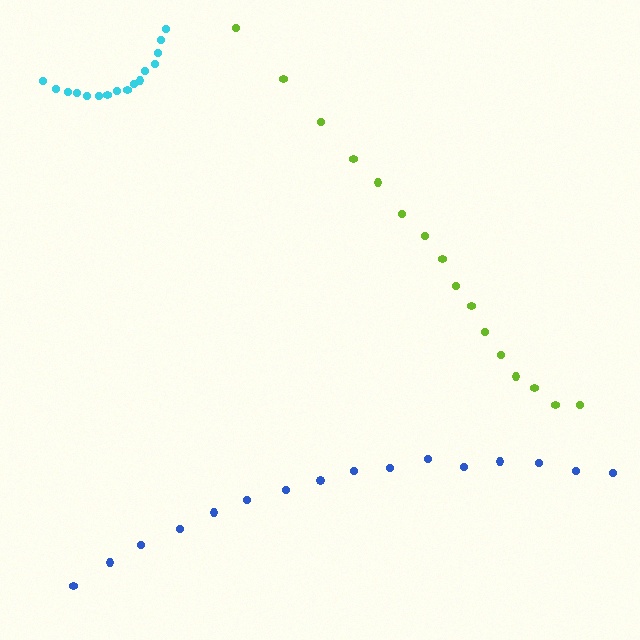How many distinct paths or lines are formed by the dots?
There are 3 distinct paths.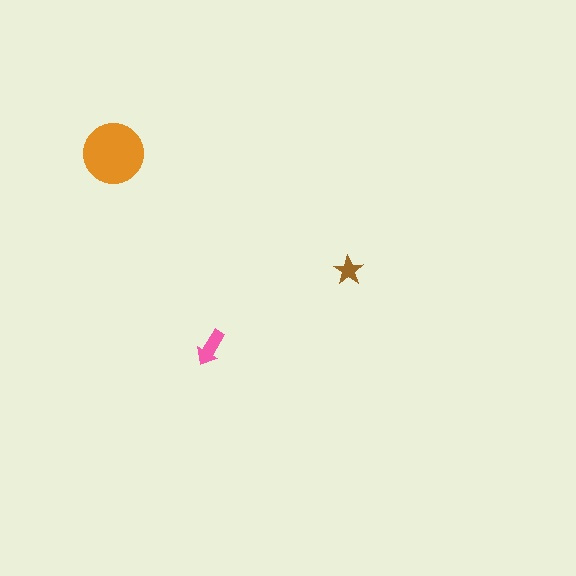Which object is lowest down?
The pink arrow is bottommost.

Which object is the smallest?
The brown star.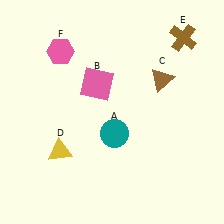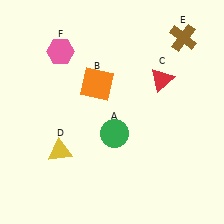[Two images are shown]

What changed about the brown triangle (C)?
In Image 1, C is brown. In Image 2, it changed to red.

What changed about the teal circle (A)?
In Image 1, A is teal. In Image 2, it changed to green.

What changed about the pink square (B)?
In Image 1, B is pink. In Image 2, it changed to orange.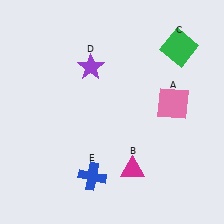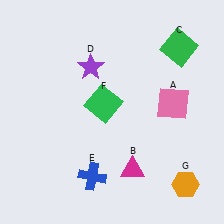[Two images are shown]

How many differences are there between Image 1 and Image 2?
There are 2 differences between the two images.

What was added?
A green square (F), an orange hexagon (G) were added in Image 2.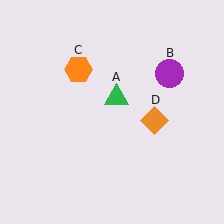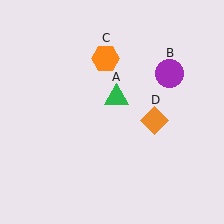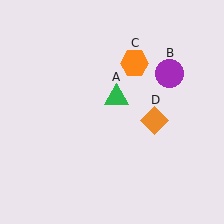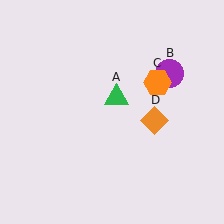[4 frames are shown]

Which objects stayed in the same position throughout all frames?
Green triangle (object A) and purple circle (object B) and orange diamond (object D) remained stationary.